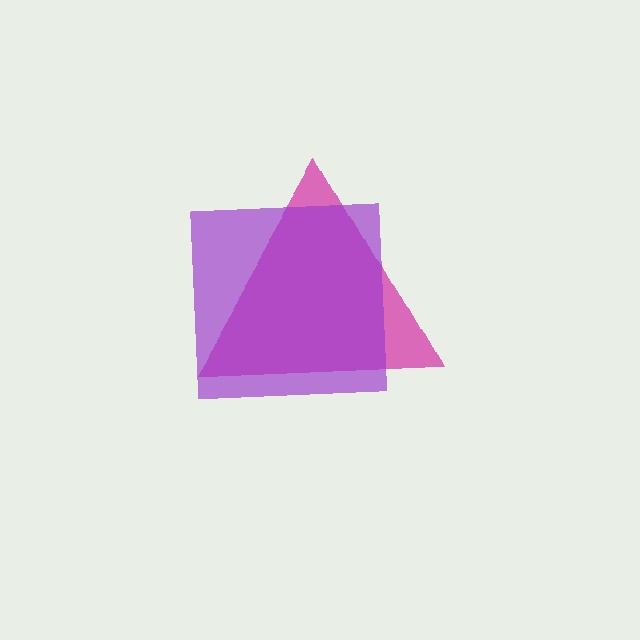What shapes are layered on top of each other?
The layered shapes are: a magenta triangle, a purple square.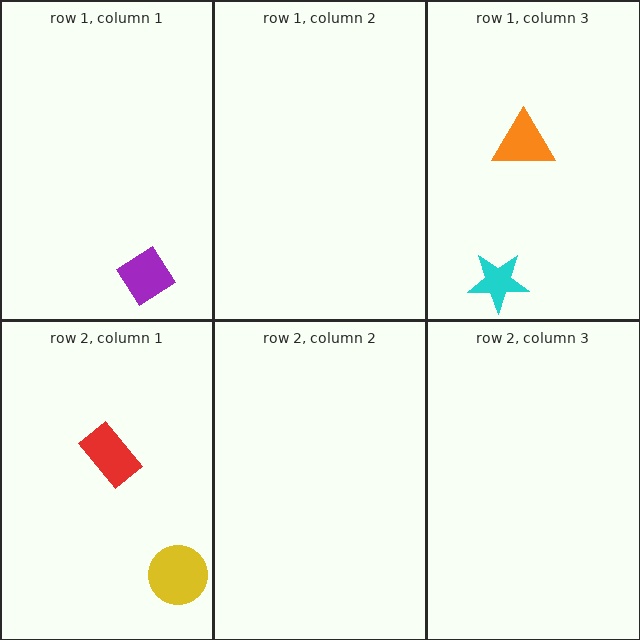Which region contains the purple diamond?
The row 1, column 1 region.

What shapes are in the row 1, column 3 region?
The orange triangle, the cyan star.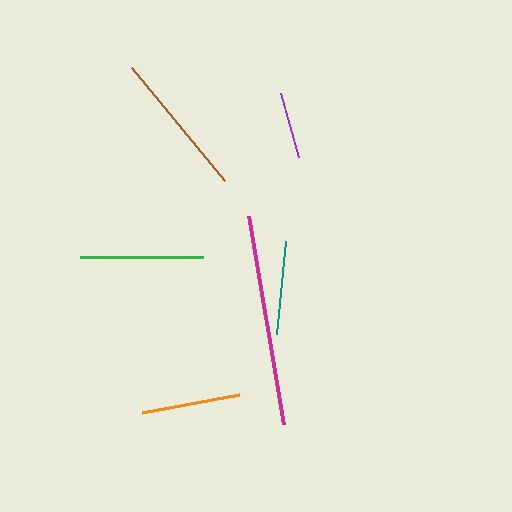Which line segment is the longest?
The magenta line is the longest at approximately 211 pixels.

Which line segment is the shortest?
The purple line is the shortest at approximately 67 pixels.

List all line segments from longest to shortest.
From longest to shortest: magenta, brown, green, orange, teal, purple.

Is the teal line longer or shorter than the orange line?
The orange line is longer than the teal line.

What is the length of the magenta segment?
The magenta segment is approximately 211 pixels long.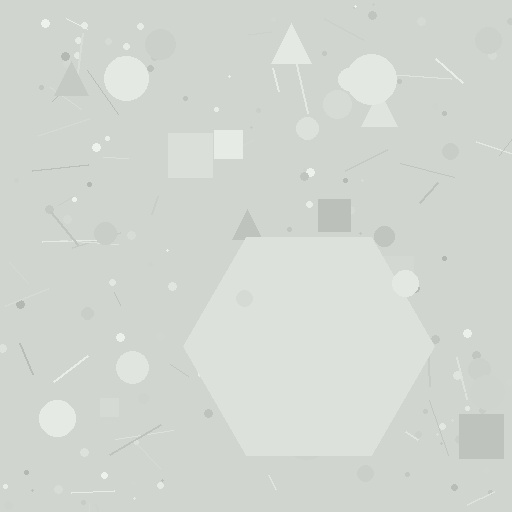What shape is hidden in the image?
A hexagon is hidden in the image.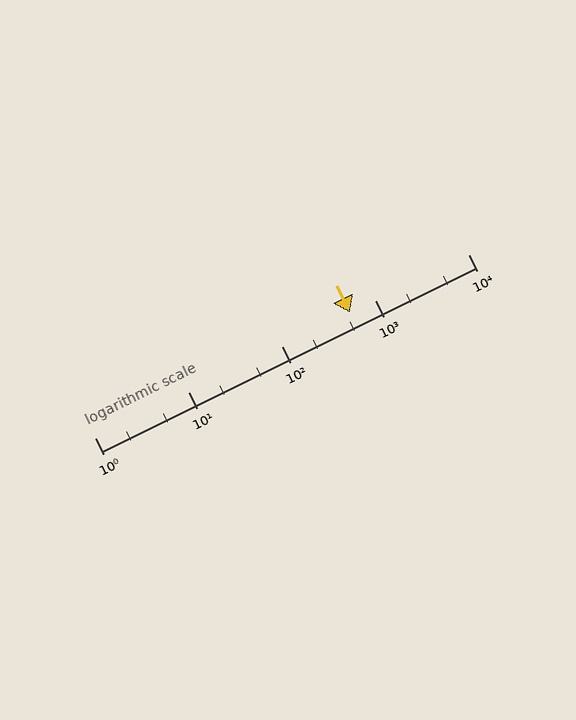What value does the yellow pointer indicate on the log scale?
The pointer indicates approximately 550.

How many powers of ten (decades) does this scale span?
The scale spans 4 decades, from 1 to 10000.